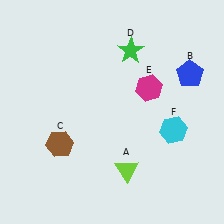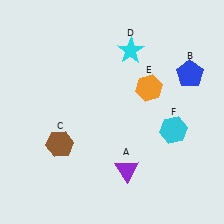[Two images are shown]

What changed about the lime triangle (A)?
In Image 1, A is lime. In Image 2, it changed to purple.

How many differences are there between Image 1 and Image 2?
There are 3 differences between the two images.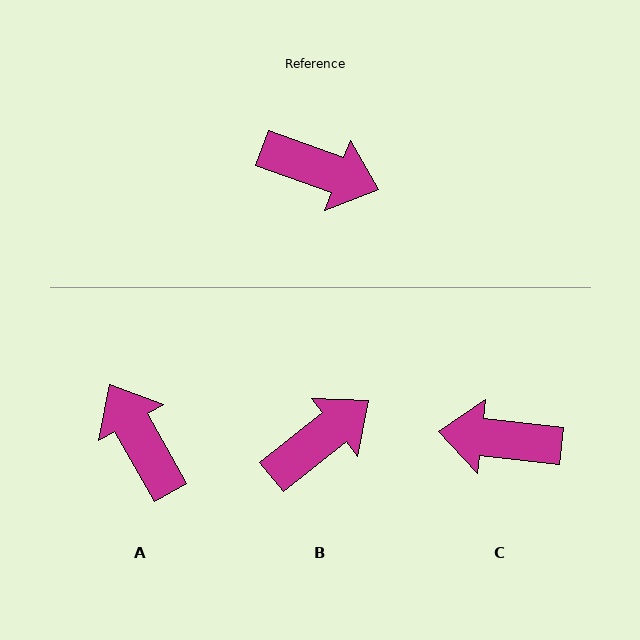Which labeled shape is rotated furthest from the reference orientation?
C, about 167 degrees away.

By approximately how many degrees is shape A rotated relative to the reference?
Approximately 139 degrees counter-clockwise.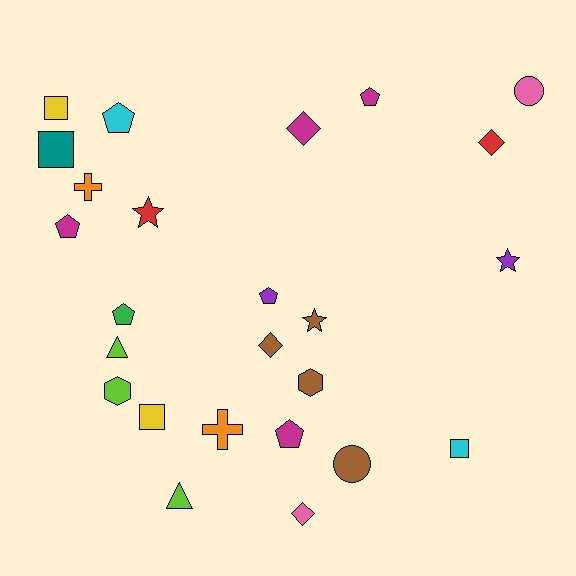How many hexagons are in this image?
There are 2 hexagons.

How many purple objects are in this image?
There are 2 purple objects.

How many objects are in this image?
There are 25 objects.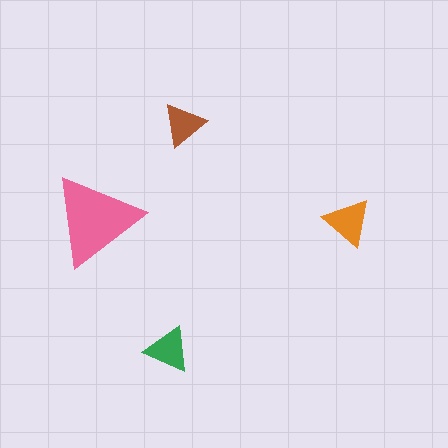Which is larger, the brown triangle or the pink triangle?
The pink one.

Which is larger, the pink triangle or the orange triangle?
The pink one.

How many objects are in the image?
There are 4 objects in the image.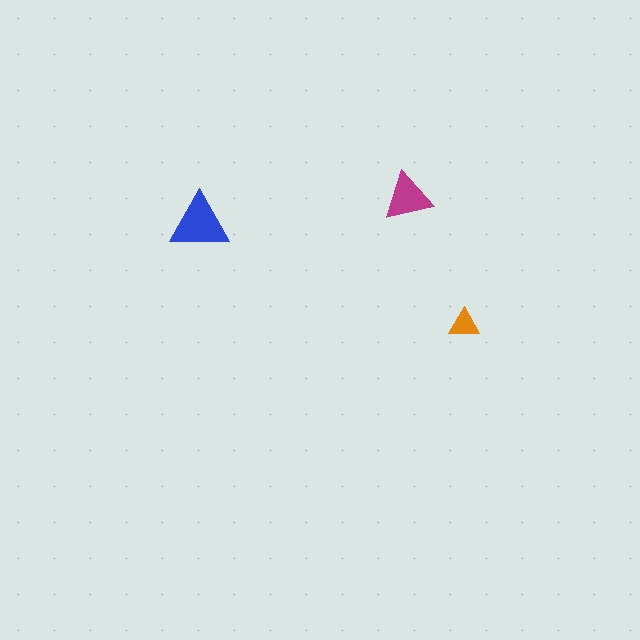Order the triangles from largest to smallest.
the blue one, the magenta one, the orange one.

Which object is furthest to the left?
The blue triangle is leftmost.